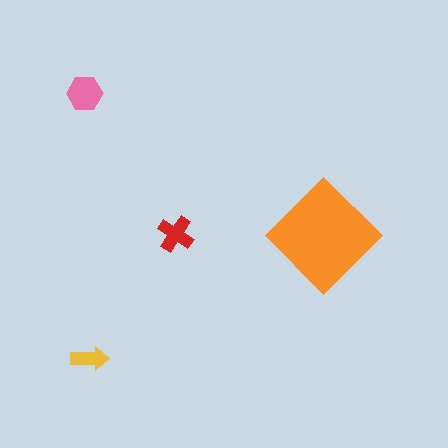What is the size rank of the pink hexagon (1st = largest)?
2nd.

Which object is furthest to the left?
The pink hexagon is leftmost.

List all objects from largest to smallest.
The orange diamond, the pink hexagon, the red cross, the yellow arrow.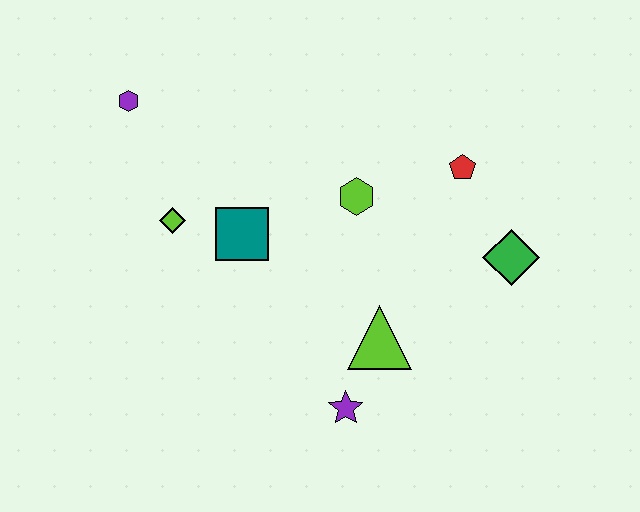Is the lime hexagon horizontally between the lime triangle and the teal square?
Yes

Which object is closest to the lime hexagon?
The red pentagon is closest to the lime hexagon.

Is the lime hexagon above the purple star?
Yes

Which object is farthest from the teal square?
The green diamond is farthest from the teal square.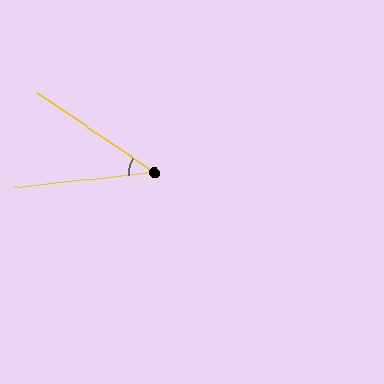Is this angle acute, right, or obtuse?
It is acute.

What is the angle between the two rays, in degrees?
Approximately 40 degrees.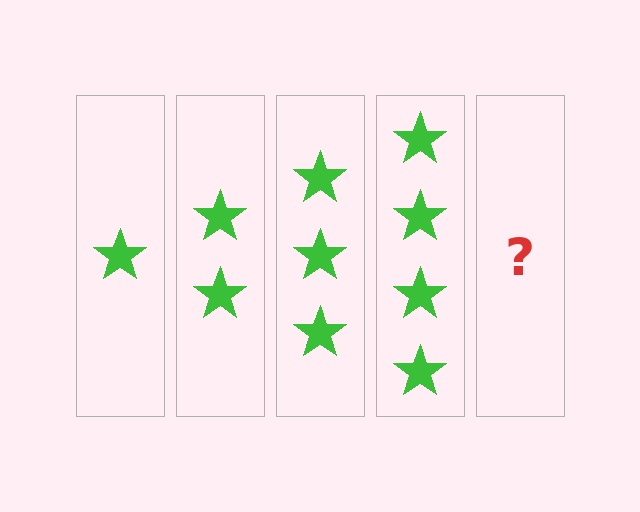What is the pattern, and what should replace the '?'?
The pattern is that each step adds one more star. The '?' should be 5 stars.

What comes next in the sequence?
The next element should be 5 stars.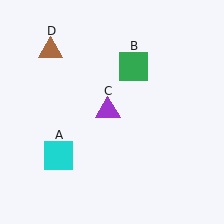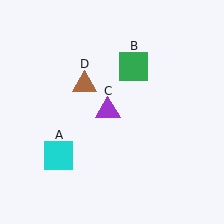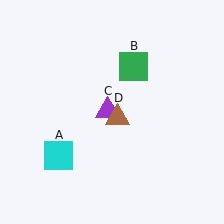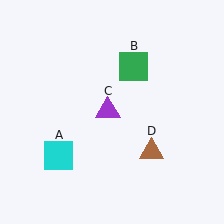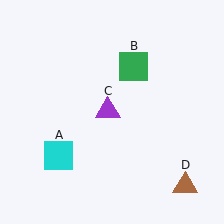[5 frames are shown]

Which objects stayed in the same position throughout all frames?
Cyan square (object A) and green square (object B) and purple triangle (object C) remained stationary.